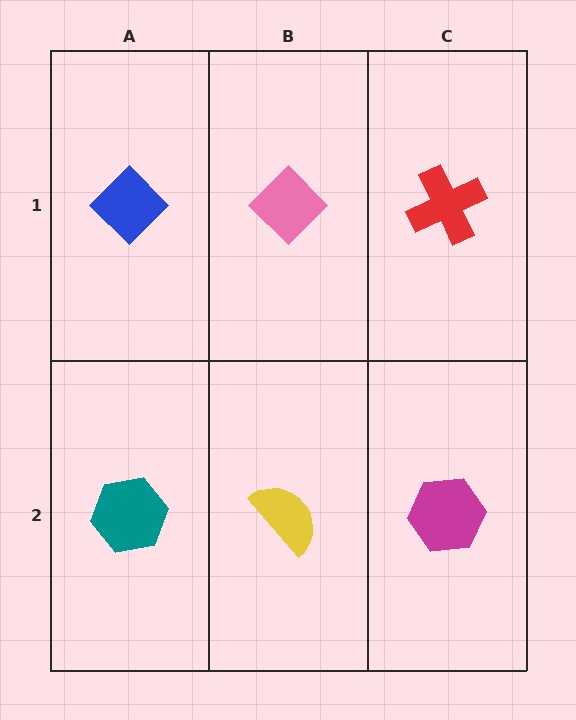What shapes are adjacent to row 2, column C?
A red cross (row 1, column C), a yellow semicircle (row 2, column B).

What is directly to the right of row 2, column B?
A magenta hexagon.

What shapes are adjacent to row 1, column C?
A magenta hexagon (row 2, column C), a pink diamond (row 1, column B).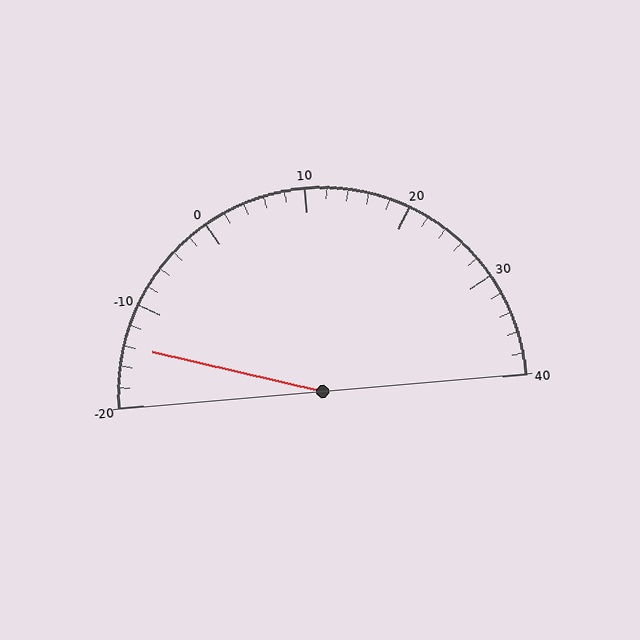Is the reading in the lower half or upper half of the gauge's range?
The reading is in the lower half of the range (-20 to 40).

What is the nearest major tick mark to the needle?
The nearest major tick mark is -10.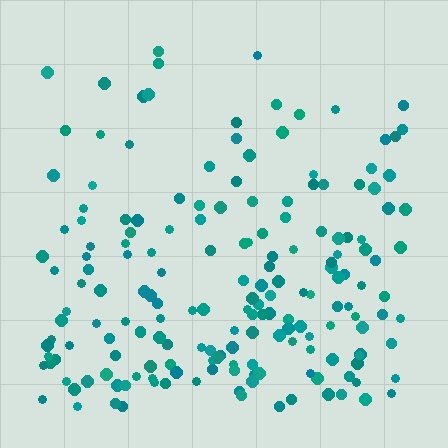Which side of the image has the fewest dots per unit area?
The top.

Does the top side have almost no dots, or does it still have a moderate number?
Still a moderate number, just noticeably fewer than the bottom.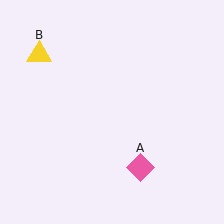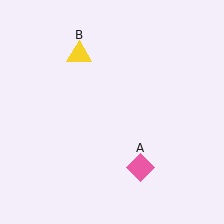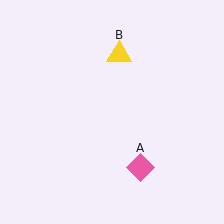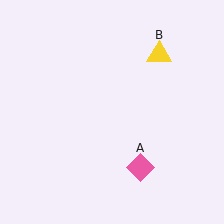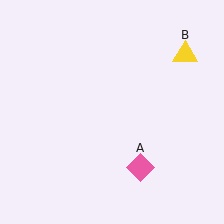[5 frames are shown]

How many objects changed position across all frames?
1 object changed position: yellow triangle (object B).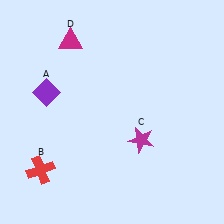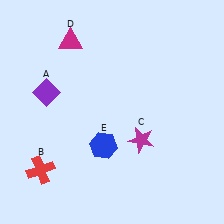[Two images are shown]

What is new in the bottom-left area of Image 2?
A blue hexagon (E) was added in the bottom-left area of Image 2.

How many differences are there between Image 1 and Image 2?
There is 1 difference between the two images.